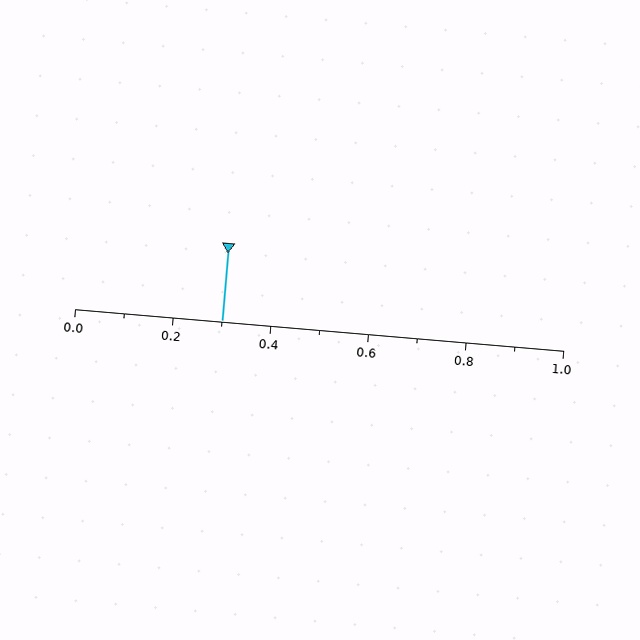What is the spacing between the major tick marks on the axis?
The major ticks are spaced 0.2 apart.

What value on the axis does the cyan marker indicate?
The marker indicates approximately 0.3.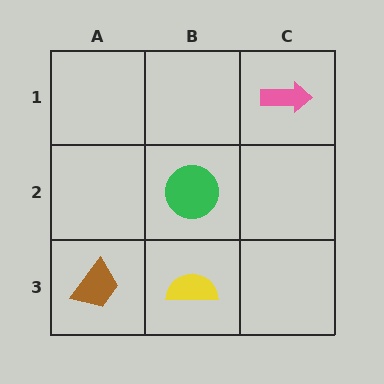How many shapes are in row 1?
1 shape.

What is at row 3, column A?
A brown trapezoid.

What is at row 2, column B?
A green circle.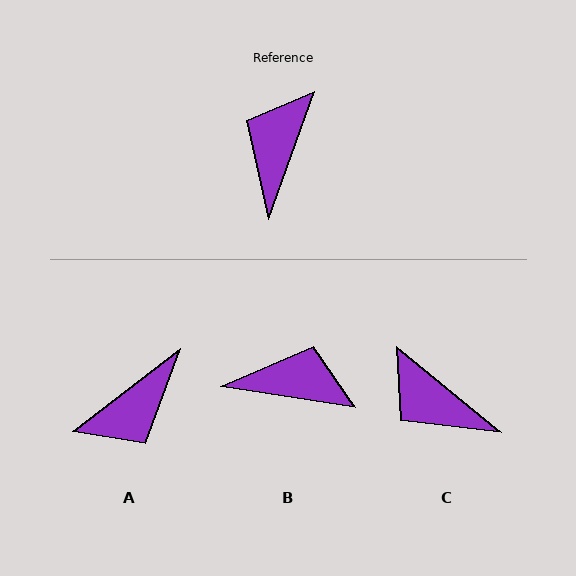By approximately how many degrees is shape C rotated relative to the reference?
Approximately 70 degrees counter-clockwise.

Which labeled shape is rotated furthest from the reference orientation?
A, about 147 degrees away.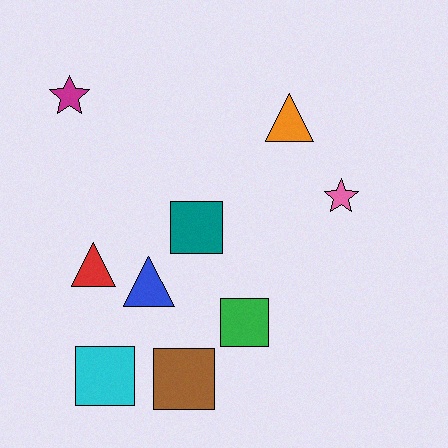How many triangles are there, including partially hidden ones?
There are 3 triangles.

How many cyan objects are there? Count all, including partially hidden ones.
There is 1 cyan object.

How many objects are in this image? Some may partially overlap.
There are 9 objects.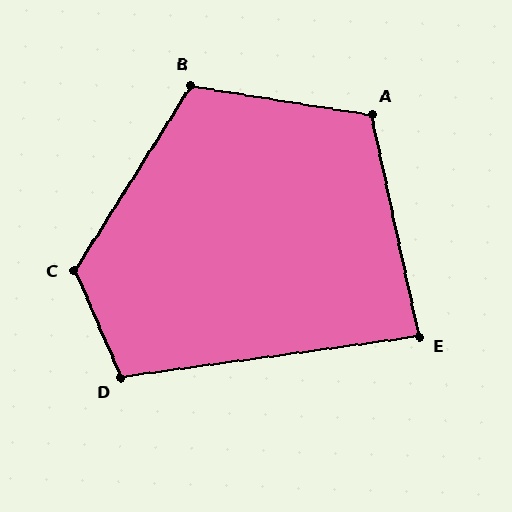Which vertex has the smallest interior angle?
E, at approximately 86 degrees.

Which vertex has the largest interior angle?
C, at approximately 125 degrees.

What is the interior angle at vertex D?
Approximately 105 degrees (obtuse).